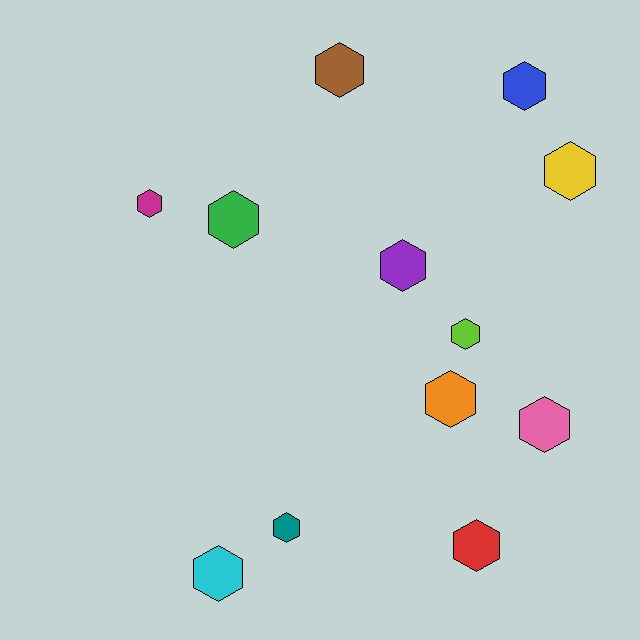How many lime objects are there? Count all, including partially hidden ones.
There is 1 lime object.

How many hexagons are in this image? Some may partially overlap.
There are 12 hexagons.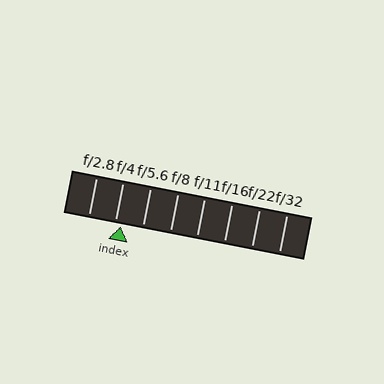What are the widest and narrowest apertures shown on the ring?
The widest aperture shown is f/2.8 and the narrowest is f/32.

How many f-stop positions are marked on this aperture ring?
There are 8 f-stop positions marked.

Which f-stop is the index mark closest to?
The index mark is closest to f/4.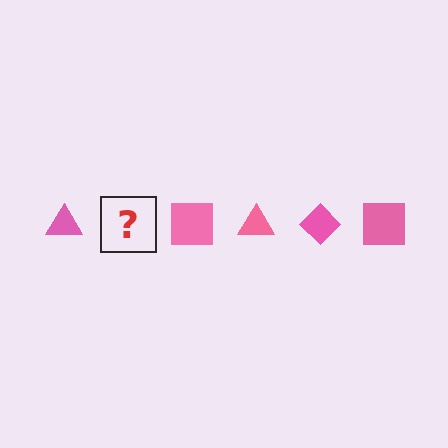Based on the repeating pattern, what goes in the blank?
The blank should be a pink diamond.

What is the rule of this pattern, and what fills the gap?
The rule is that the pattern cycles through triangle, diamond, square shapes in pink. The gap should be filled with a pink diamond.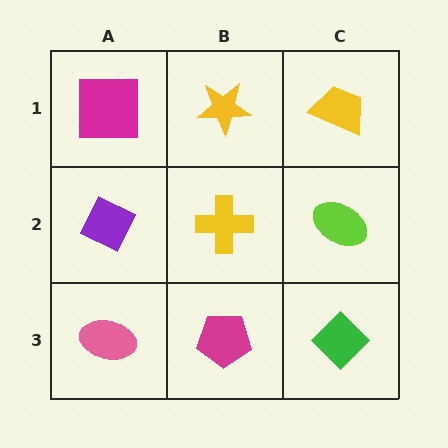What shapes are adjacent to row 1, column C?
A lime ellipse (row 2, column C), a yellow star (row 1, column B).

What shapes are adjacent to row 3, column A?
A purple diamond (row 2, column A), a magenta pentagon (row 3, column B).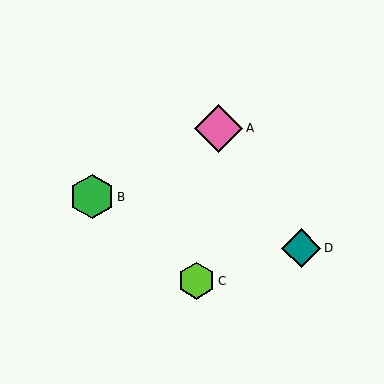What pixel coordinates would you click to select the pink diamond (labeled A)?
Click at (219, 128) to select the pink diamond A.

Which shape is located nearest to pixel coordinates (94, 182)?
The green hexagon (labeled B) at (92, 197) is nearest to that location.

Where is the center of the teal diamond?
The center of the teal diamond is at (301, 248).